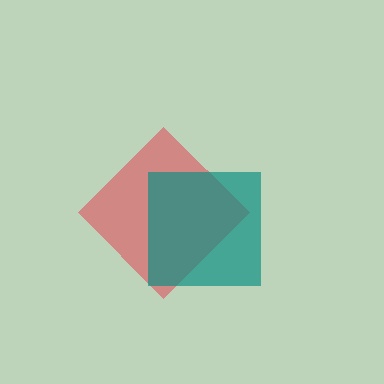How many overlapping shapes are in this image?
There are 2 overlapping shapes in the image.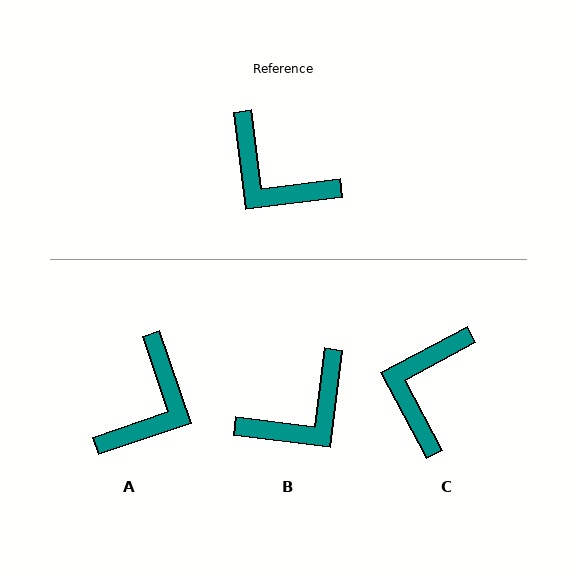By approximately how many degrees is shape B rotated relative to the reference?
Approximately 76 degrees counter-clockwise.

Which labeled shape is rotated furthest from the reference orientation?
A, about 102 degrees away.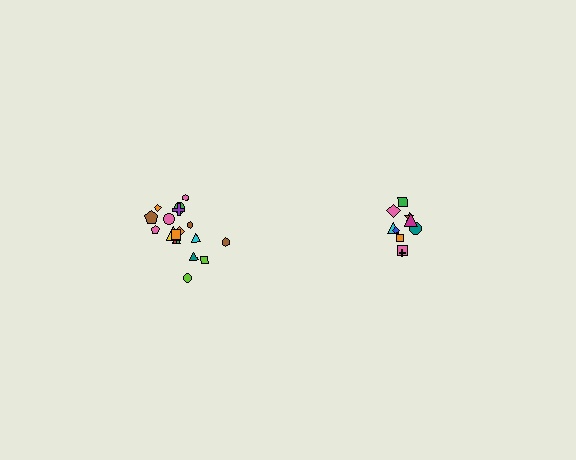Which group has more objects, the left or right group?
The left group.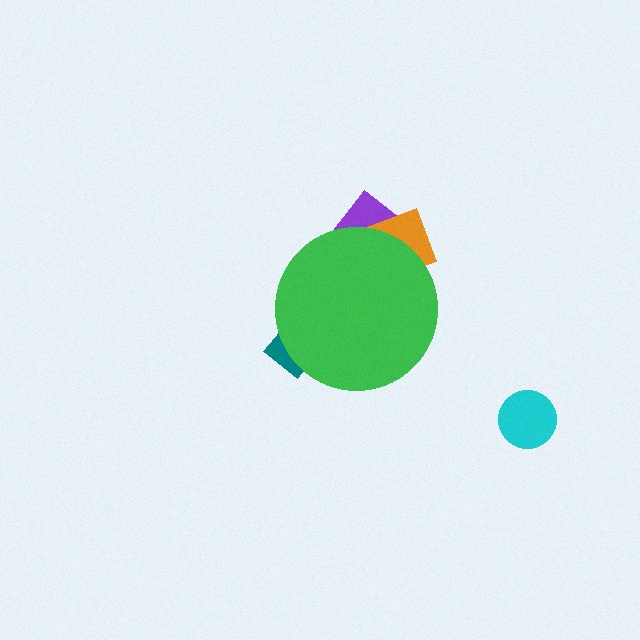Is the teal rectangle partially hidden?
Yes, the teal rectangle is partially hidden behind the green circle.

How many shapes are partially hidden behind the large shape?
3 shapes are partially hidden.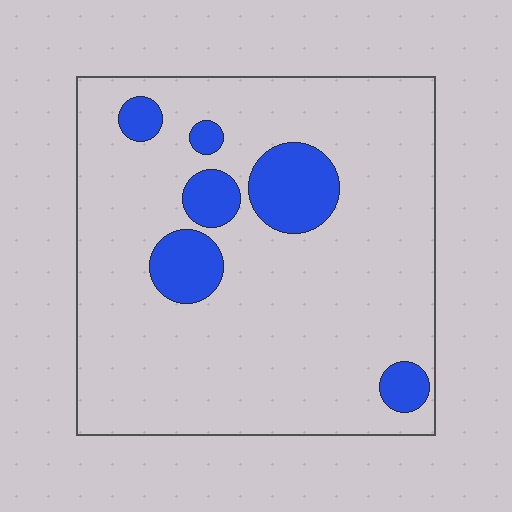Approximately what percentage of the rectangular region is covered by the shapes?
Approximately 15%.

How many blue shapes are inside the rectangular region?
6.